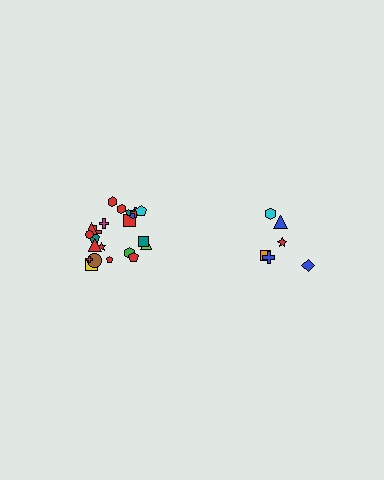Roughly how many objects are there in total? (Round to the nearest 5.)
Roughly 30 objects in total.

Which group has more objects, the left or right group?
The left group.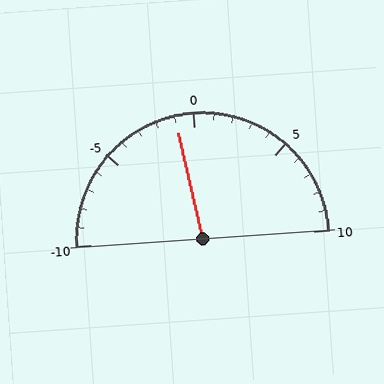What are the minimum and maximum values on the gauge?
The gauge ranges from -10 to 10.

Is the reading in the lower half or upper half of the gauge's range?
The reading is in the lower half of the range (-10 to 10).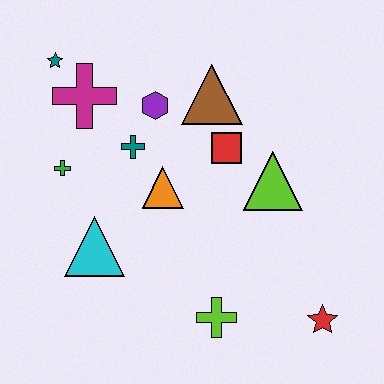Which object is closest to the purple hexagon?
The teal cross is closest to the purple hexagon.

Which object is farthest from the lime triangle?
The teal star is farthest from the lime triangle.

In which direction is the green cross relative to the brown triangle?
The green cross is to the left of the brown triangle.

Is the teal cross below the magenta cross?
Yes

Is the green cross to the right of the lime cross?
No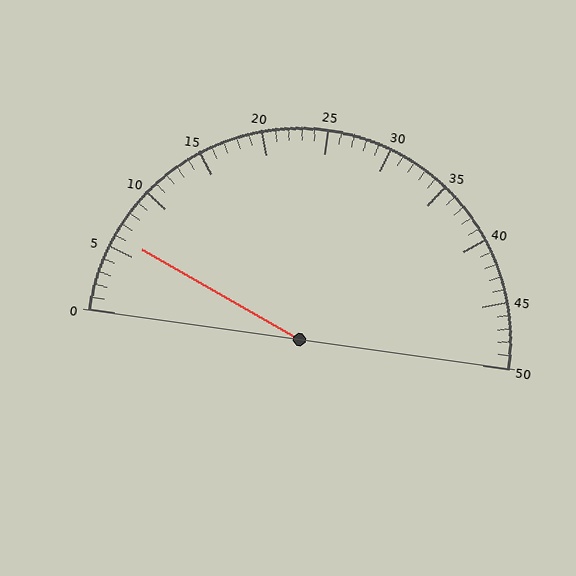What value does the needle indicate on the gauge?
The needle indicates approximately 6.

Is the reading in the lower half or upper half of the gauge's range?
The reading is in the lower half of the range (0 to 50).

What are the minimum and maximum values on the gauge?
The gauge ranges from 0 to 50.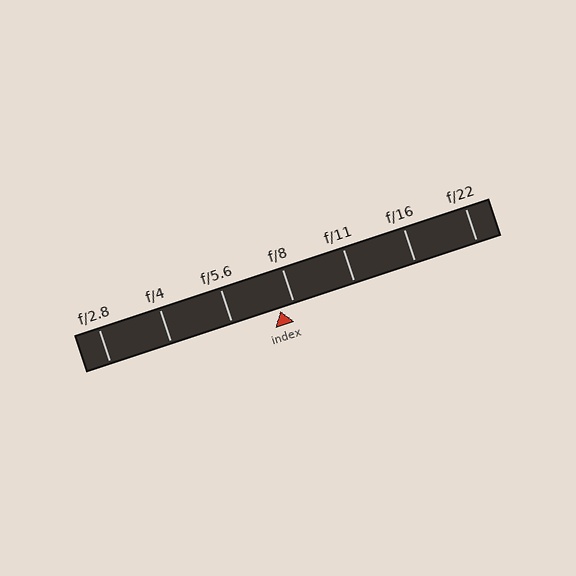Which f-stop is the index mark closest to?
The index mark is closest to f/8.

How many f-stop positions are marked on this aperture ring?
There are 7 f-stop positions marked.